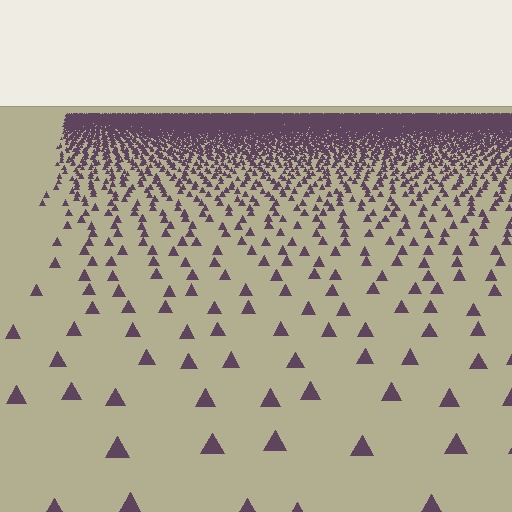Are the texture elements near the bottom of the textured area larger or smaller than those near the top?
Larger. Near the bottom, elements are closer to the viewer and appear at a bigger on-screen size.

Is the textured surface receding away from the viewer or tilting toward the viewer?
The surface is receding away from the viewer. Texture elements get smaller and denser toward the top.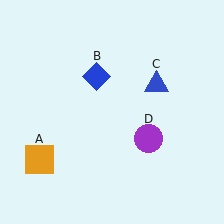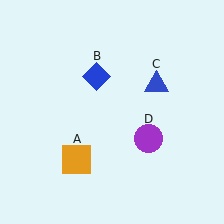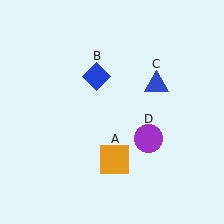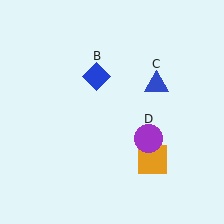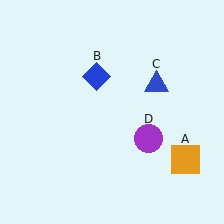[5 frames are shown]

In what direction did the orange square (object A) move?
The orange square (object A) moved right.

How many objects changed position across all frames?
1 object changed position: orange square (object A).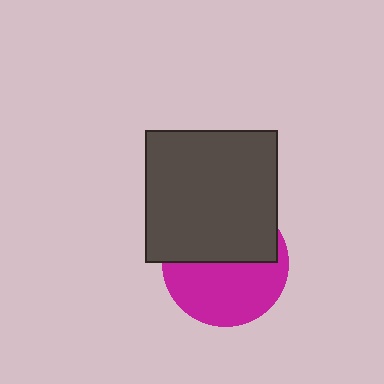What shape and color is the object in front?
The object in front is a dark gray square.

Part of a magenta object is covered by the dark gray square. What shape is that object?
It is a circle.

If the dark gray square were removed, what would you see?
You would see the complete magenta circle.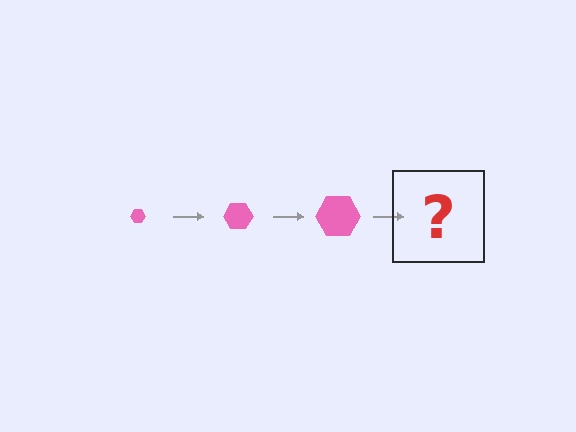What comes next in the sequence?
The next element should be a pink hexagon, larger than the previous one.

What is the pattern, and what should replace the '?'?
The pattern is that the hexagon gets progressively larger each step. The '?' should be a pink hexagon, larger than the previous one.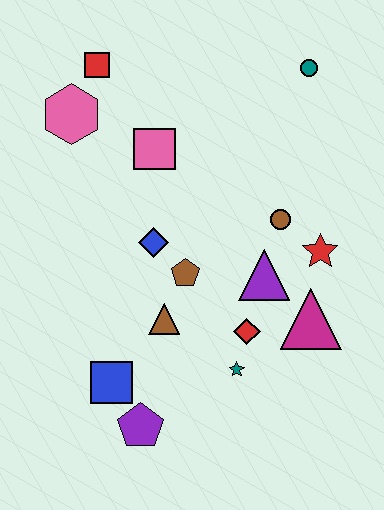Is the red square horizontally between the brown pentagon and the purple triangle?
No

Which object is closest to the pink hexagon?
The red square is closest to the pink hexagon.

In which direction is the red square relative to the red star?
The red square is to the left of the red star.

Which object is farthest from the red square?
The purple pentagon is farthest from the red square.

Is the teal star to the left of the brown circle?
Yes